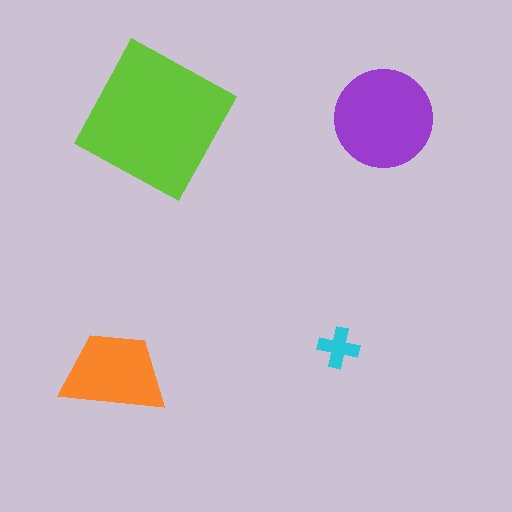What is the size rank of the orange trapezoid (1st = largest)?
3rd.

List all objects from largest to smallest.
The lime square, the purple circle, the orange trapezoid, the cyan cross.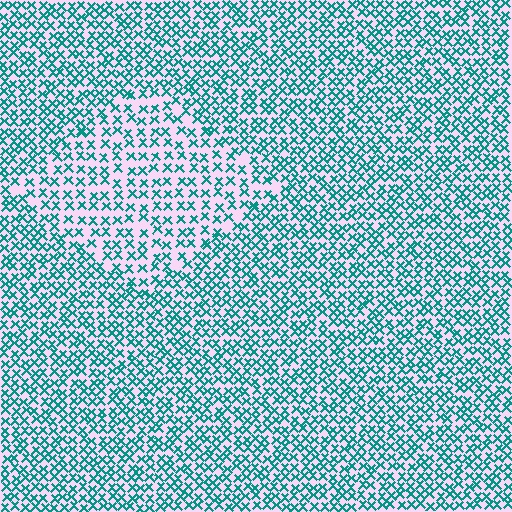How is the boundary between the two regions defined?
The boundary is defined by a change in element density (approximately 1.7x ratio). All elements are the same color, size, and shape.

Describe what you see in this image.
The image contains small teal elements arranged at two different densities. A diamond-shaped region is visible where the elements are less densely packed than the surrounding area.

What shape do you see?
I see a diamond.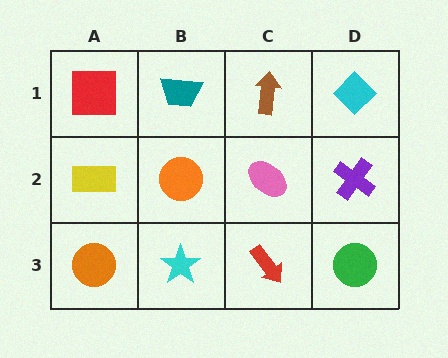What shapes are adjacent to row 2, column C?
A brown arrow (row 1, column C), a red arrow (row 3, column C), an orange circle (row 2, column B), a purple cross (row 2, column D).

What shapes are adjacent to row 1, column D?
A purple cross (row 2, column D), a brown arrow (row 1, column C).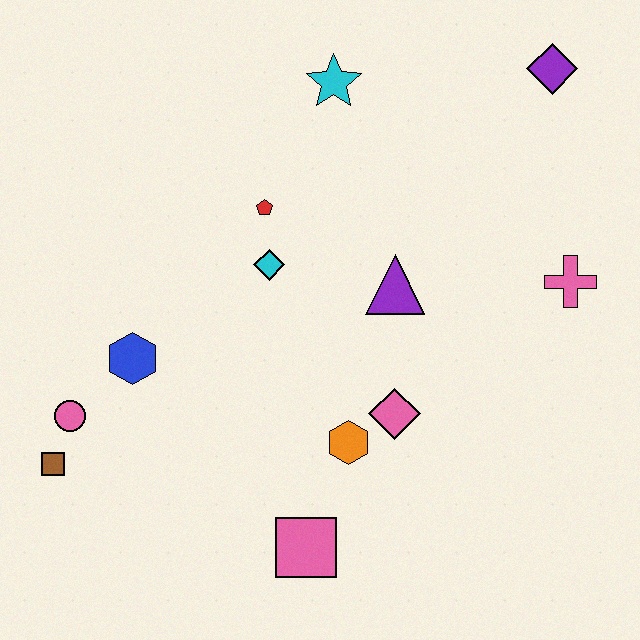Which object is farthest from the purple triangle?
The brown square is farthest from the purple triangle.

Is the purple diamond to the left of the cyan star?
No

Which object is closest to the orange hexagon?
The pink diamond is closest to the orange hexagon.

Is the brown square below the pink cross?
Yes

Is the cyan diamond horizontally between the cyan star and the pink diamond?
No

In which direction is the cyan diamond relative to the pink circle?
The cyan diamond is to the right of the pink circle.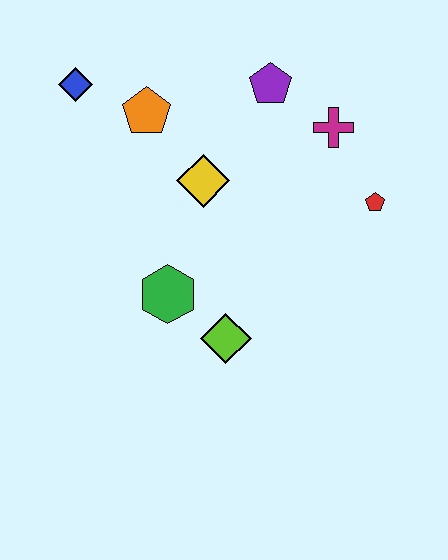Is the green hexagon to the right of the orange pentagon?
Yes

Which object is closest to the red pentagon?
The magenta cross is closest to the red pentagon.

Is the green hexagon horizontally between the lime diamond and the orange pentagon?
Yes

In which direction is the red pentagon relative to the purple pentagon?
The red pentagon is below the purple pentagon.